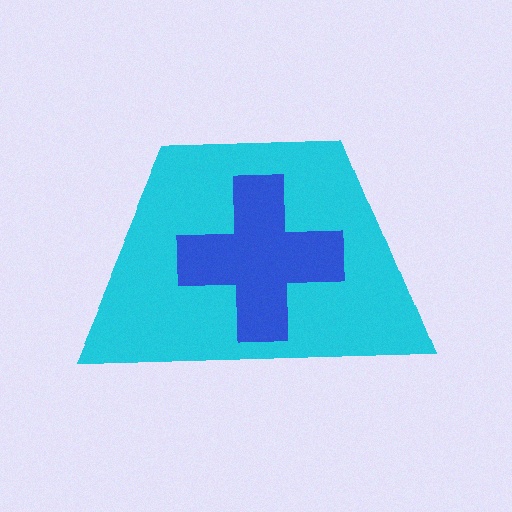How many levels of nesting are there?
2.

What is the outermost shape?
The cyan trapezoid.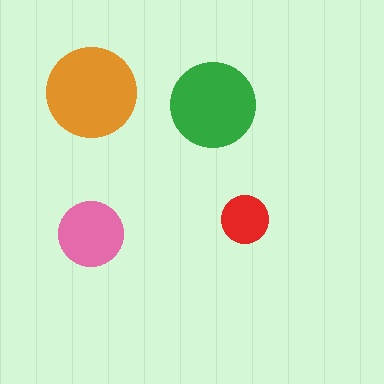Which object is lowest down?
The pink circle is bottommost.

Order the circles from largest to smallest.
the orange one, the green one, the pink one, the red one.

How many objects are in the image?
There are 4 objects in the image.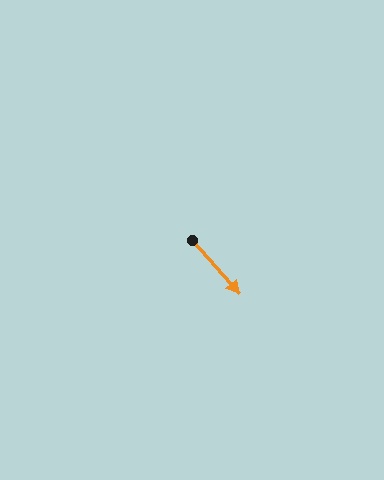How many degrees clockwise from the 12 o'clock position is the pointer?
Approximately 139 degrees.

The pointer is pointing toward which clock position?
Roughly 5 o'clock.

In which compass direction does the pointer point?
Southeast.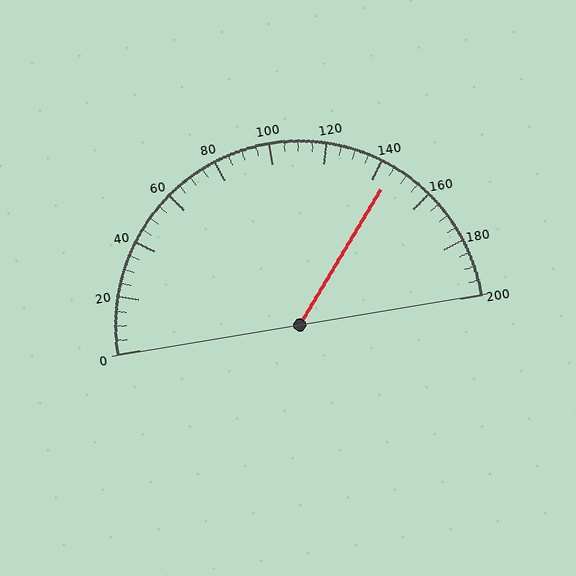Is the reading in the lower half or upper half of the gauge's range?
The reading is in the upper half of the range (0 to 200).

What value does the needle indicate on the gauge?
The needle indicates approximately 145.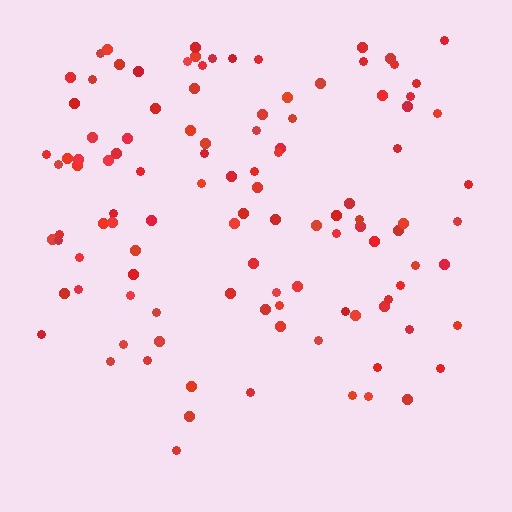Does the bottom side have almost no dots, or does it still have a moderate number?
Still a moderate number, just noticeably fewer than the top.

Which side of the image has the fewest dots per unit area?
The bottom.